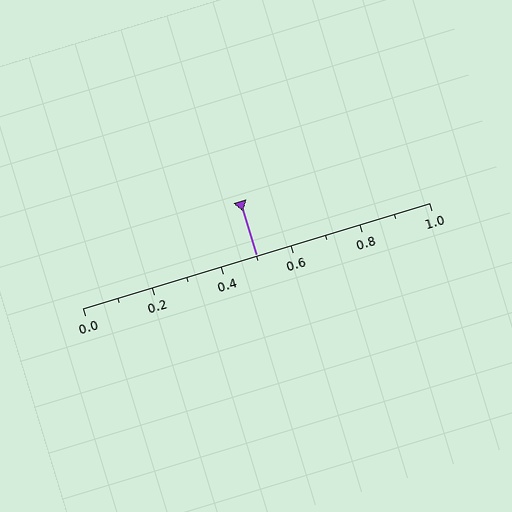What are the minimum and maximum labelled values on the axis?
The axis runs from 0.0 to 1.0.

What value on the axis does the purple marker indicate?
The marker indicates approximately 0.5.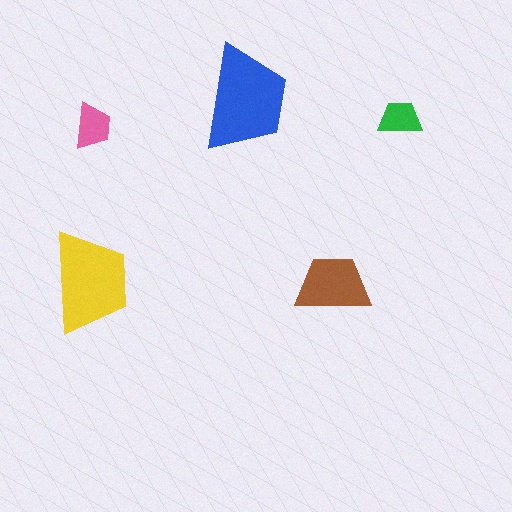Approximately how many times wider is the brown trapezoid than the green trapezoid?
About 1.5 times wider.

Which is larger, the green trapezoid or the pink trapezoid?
The pink one.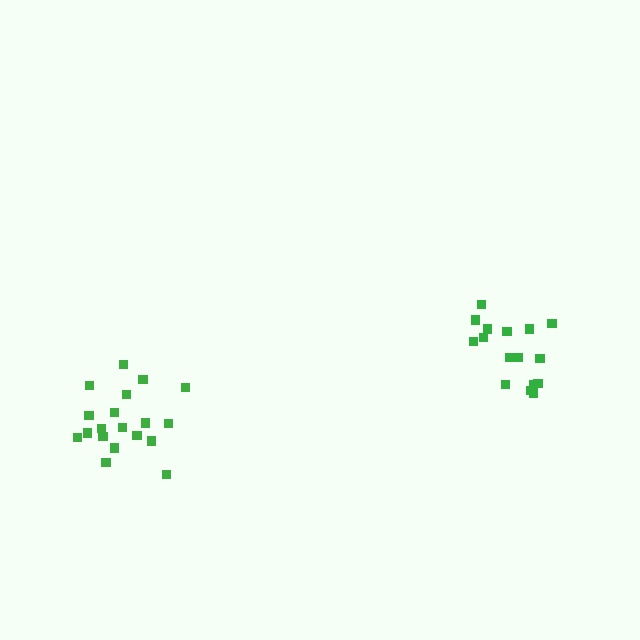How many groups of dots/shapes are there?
There are 2 groups.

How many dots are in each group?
Group 1: 16 dots, Group 2: 19 dots (35 total).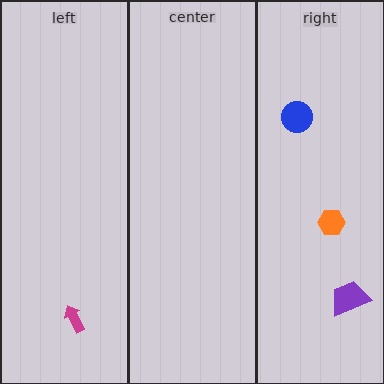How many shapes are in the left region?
1.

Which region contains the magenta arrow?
The left region.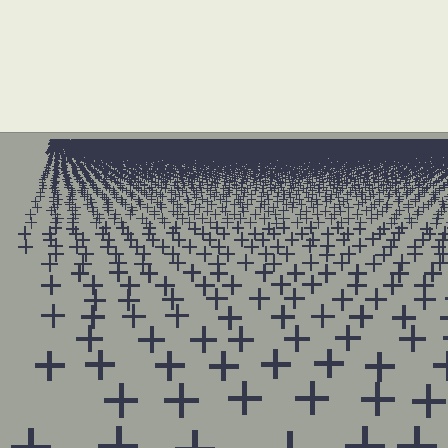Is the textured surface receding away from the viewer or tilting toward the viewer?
The surface is receding away from the viewer. Texture elements get smaller and denser toward the top.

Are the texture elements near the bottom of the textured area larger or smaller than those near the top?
Larger. Near the bottom, elements are closer to the viewer and appear at a bigger on-screen size.